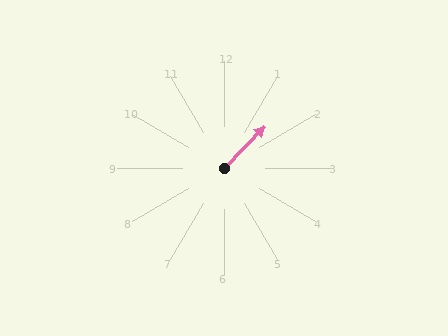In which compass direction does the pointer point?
Northeast.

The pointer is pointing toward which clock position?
Roughly 1 o'clock.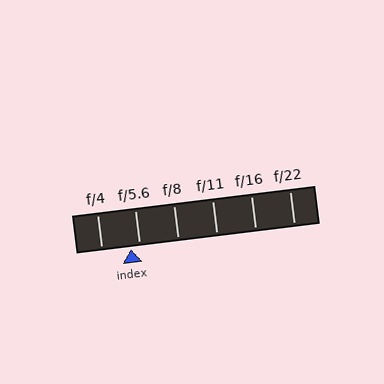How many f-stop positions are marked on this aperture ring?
There are 6 f-stop positions marked.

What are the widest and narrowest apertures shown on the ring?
The widest aperture shown is f/4 and the narrowest is f/22.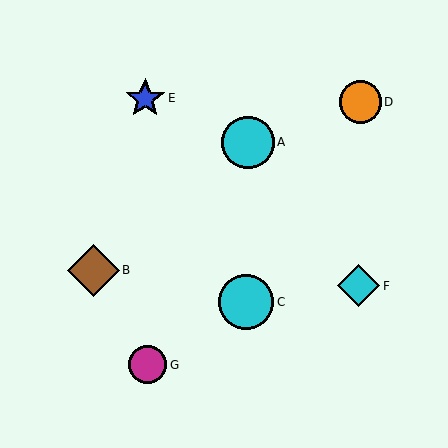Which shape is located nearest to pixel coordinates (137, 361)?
The magenta circle (labeled G) at (148, 365) is nearest to that location.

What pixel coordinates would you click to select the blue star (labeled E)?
Click at (145, 98) to select the blue star E.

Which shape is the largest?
The cyan circle (labeled C) is the largest.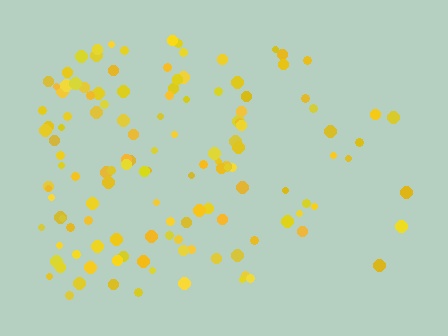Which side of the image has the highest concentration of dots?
The left.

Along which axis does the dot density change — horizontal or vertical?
Horizontal.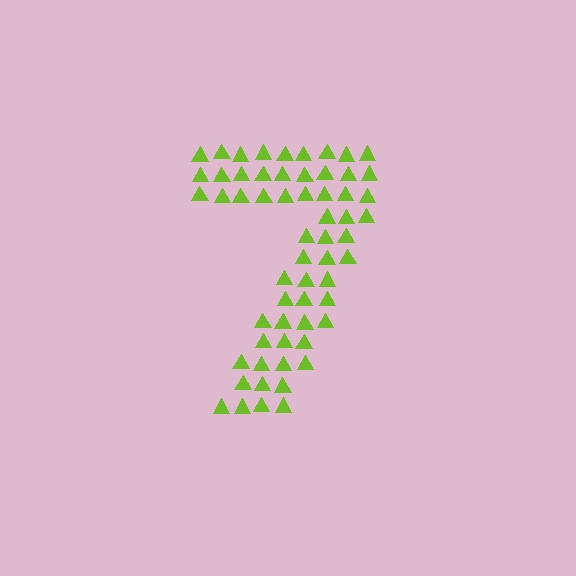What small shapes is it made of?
It is made of small triangles.